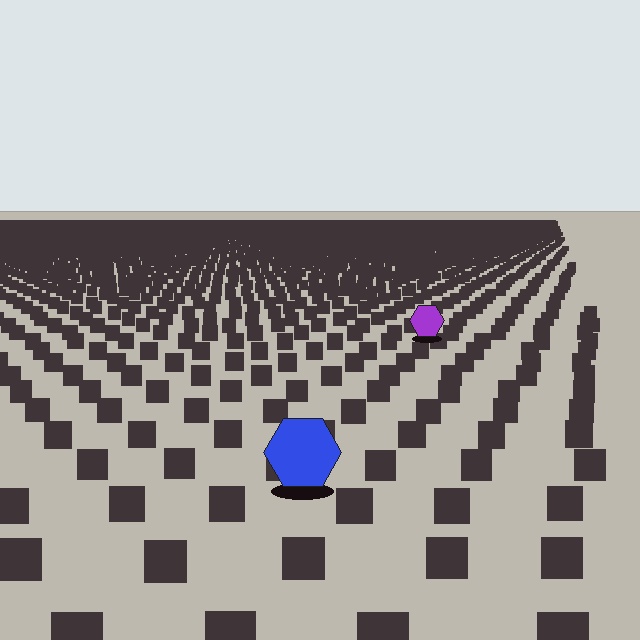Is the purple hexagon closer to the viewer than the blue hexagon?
No. The blue hexagon is closer — you can tell from the texture gradient: the ground texture is coarser near it.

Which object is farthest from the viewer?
The purple hexagon is farthest from the viewer. It appears smaller and the ground texture around it is denser.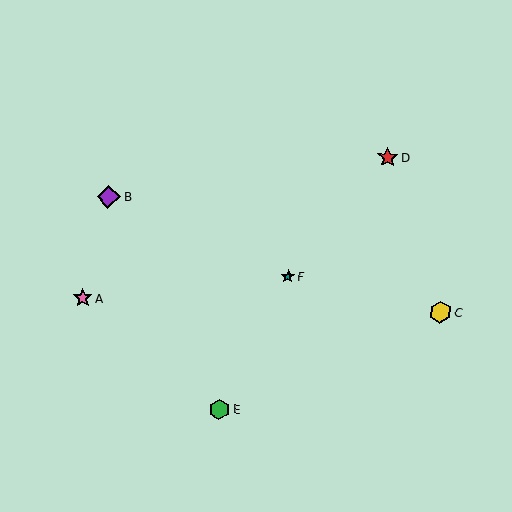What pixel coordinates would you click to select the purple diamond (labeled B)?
Click at (109, 197) to select the purple diamond B.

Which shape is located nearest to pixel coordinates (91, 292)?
The pink star (labeled A) at (82, 298) is nearest to that location.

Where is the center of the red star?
The center of the red star is at (388, 157).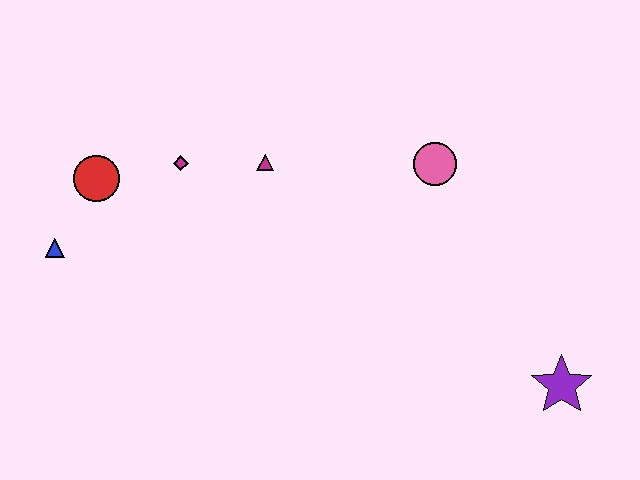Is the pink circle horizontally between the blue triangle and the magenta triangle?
No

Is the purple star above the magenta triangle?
No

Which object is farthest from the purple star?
The blue triangle is farthest from the purple star.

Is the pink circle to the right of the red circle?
Yes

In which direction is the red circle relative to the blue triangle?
The red circle is above the blue triangle.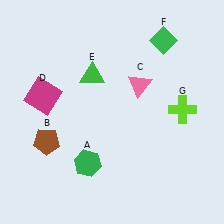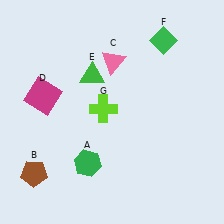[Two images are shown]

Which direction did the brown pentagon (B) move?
The brown pentagon (B) moved down.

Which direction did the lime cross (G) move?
The lime cross (G) moved left.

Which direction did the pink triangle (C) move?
The pink triangle (C) moved left.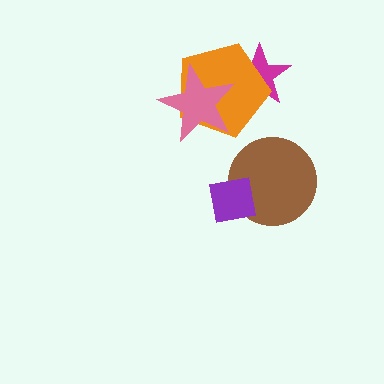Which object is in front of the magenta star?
The orange pentagon is in front of the magenta star.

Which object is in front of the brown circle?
The purple square is in front of the brown circle.